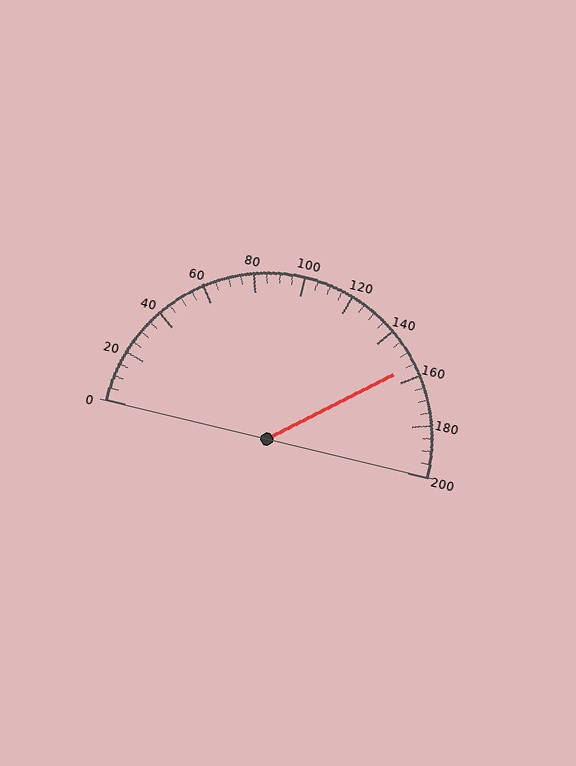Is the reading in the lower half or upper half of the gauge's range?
The reading is in the upper half of the range (0 to 200).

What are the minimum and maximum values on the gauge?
The gauge ranges from 0 to 200.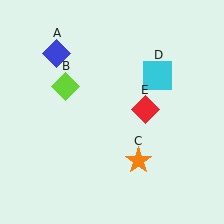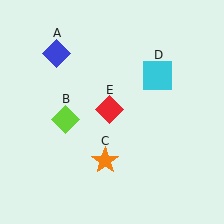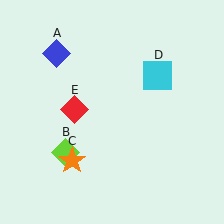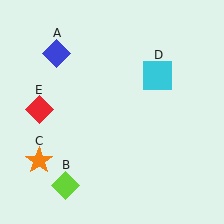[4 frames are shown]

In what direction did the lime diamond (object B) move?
The lime diamond (object B) moved down.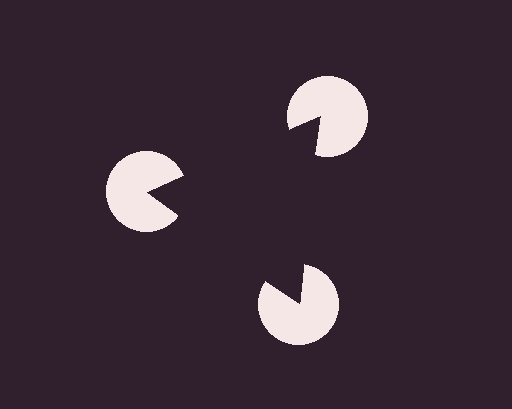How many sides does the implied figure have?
3 sides.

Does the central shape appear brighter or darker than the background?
It typically appears slightly darker than the background, even though no actual brightness change is drawn.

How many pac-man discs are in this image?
There are 3 — one at each vertex of the illusory triangle.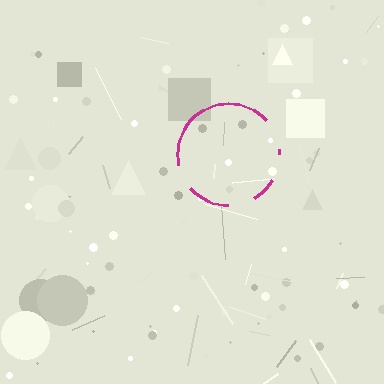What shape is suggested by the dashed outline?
The dashed outline suggests a circle.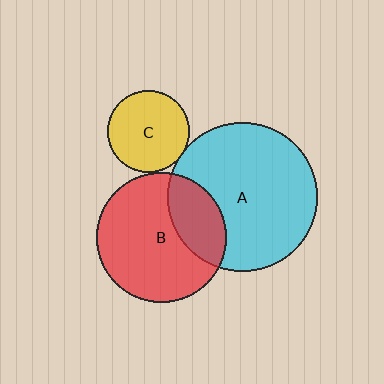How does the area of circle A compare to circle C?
Approximately 3.3 times.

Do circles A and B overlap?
Yes.